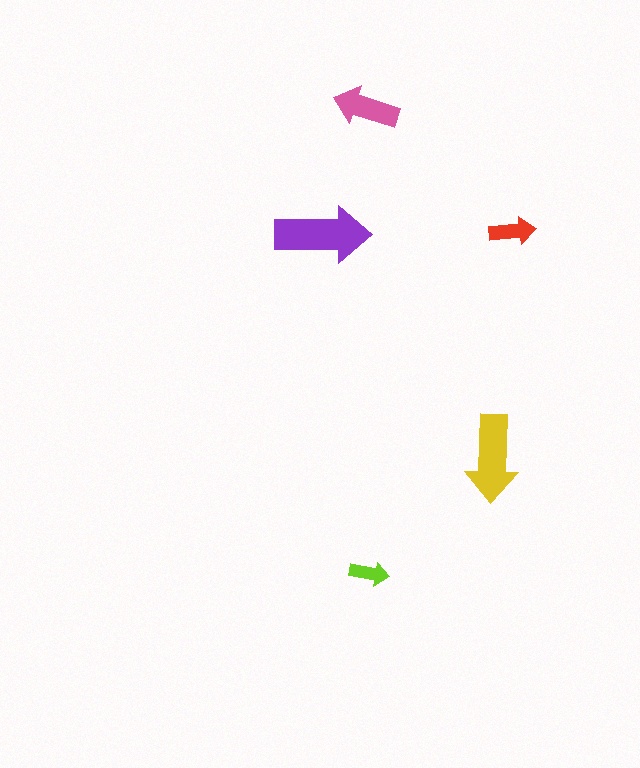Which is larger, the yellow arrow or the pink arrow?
The yellow one.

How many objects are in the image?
There are 5 objects in the image.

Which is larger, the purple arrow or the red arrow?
The purple one.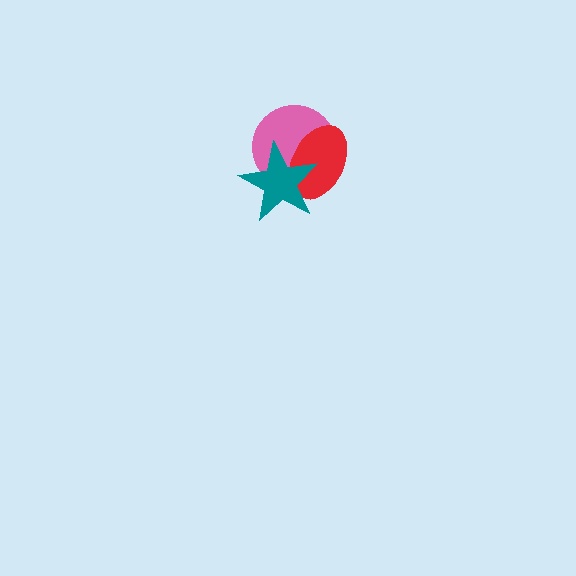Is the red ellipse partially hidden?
Yes, it is partially covered by another shape.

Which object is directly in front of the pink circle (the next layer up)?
The red ellipse is directly in front of the pink circle.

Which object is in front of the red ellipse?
The teal star is in front of the red ellipse.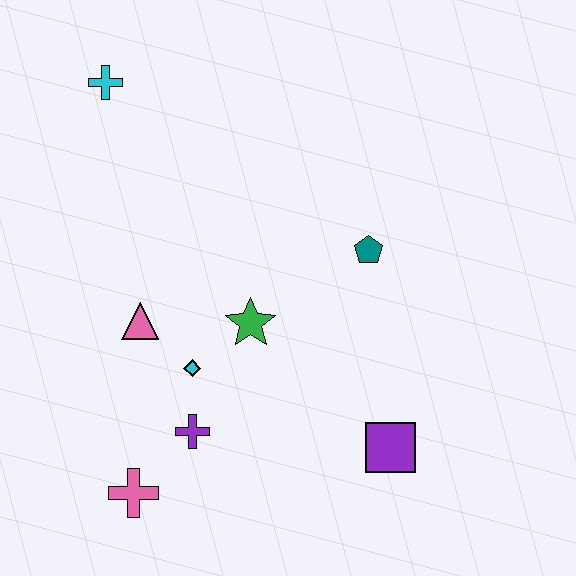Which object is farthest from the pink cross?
The cyan cross is farthest from the pink cross.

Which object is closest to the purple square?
The green star is closest to the purple square.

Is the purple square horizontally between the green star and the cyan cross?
No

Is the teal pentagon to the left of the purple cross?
No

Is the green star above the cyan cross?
No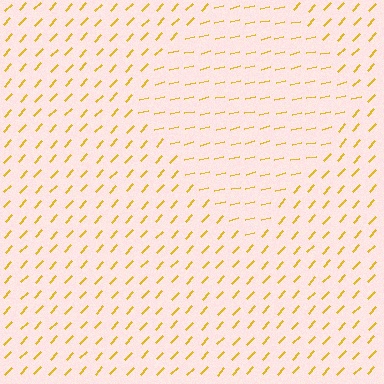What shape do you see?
I see a diamond.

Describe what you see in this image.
The image is filled with small yellow line segments. A diamond region in the image has lines oriented differently from the surrounding lines, creating a visible texture boundary.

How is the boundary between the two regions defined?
The boundary is defined purely by a change in line orientation (approximately 34 degrees difference). All lines are the same color and thickness.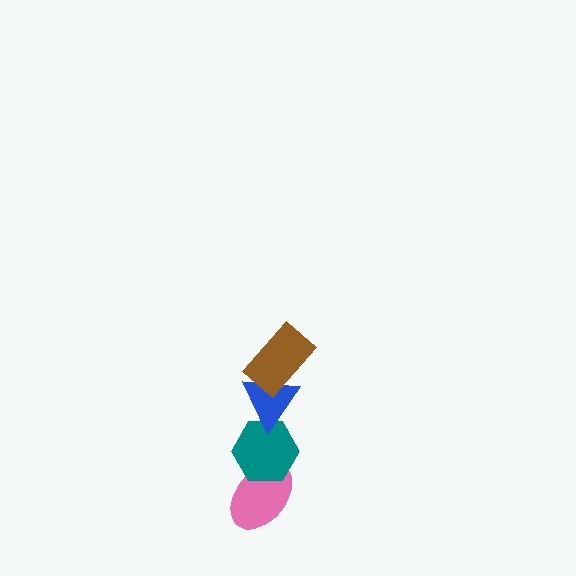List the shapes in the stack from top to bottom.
From top to bottom: the brown rectangle, the blue triangle, the teal hexagon, the pink ellipse.